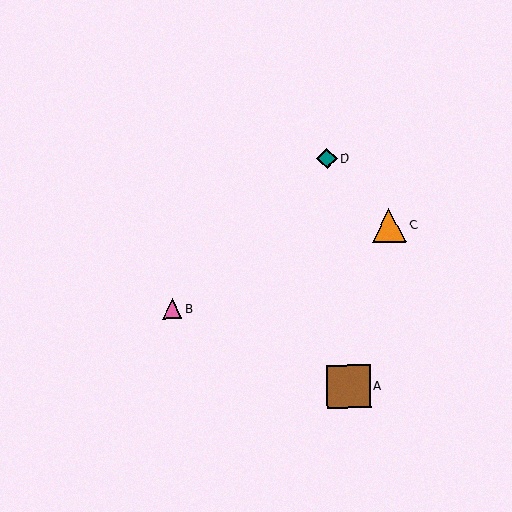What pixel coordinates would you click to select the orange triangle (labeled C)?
Click at (389, 225) to select the orange triangle C.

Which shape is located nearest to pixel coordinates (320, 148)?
The teal diamond (labeled D) at (327, 158) is nearest to that location.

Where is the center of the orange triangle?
The center of the orange triangle is at (389, 225).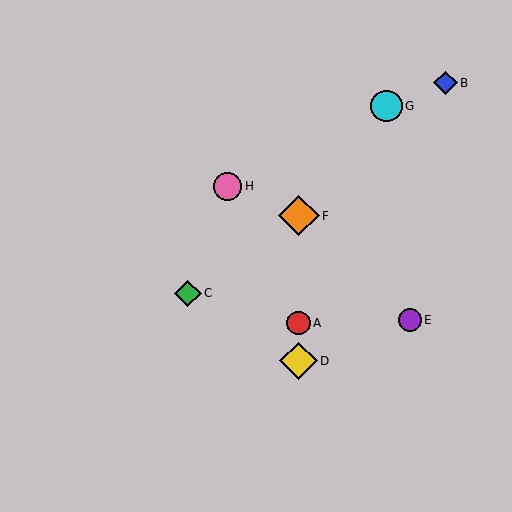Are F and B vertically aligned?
No, F is at x≈299 and B is at x≈446.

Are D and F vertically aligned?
Yes, both are at x≈299.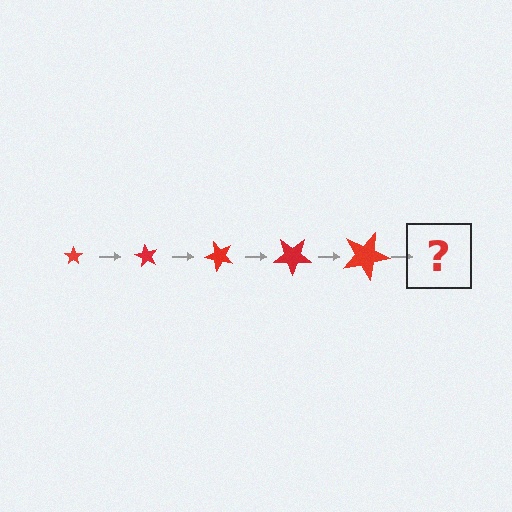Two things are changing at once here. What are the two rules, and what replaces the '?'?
The two rules are that the star grows larger each step and it rotates 60 degrees each step. The '?' should be a star, larger than the previous one and rotated 300 degrees from the start.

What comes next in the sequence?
The next element should be a star, larger than the previous one and rotated 300 degrees from the start.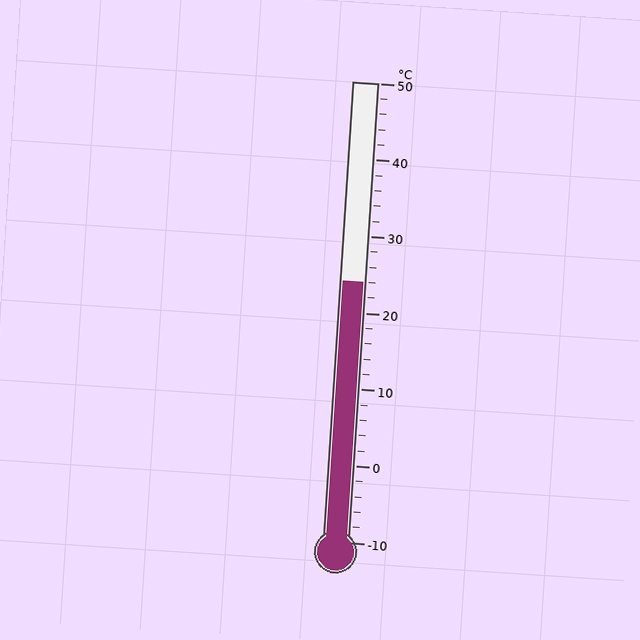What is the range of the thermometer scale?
The thermometer scale ranges from -10°C to 50°C.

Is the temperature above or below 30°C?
The temperature is below 30°C.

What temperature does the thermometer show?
The thermometer shows approximately 24°C.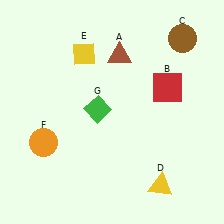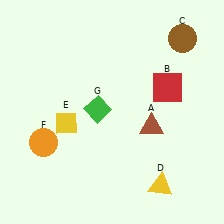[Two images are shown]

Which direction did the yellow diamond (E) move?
The yellow diamond (E) moved down.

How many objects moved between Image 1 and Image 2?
2 objects moved between the two images.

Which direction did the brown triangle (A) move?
The brown triangle (A) moved down.